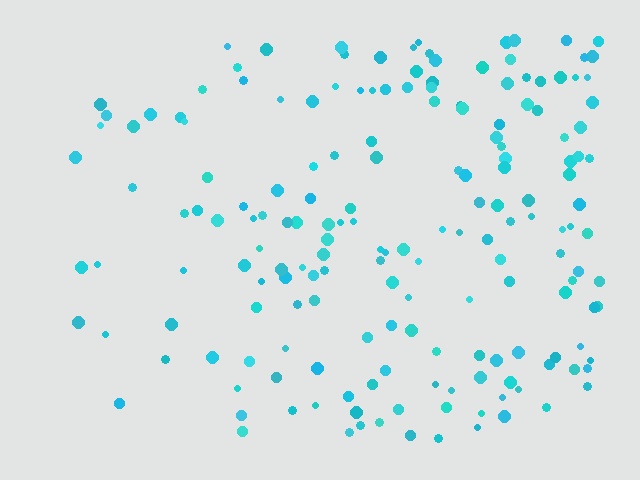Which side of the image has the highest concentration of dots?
The right.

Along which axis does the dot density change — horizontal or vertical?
Horizontal.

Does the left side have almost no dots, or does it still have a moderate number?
Still a moderate number, just noticeably fewer than the right.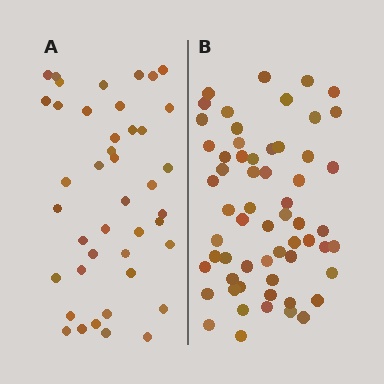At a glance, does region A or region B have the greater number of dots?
Region B (the right region) has more dots.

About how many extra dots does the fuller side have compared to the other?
Region B has approximately 20 more dots than region A.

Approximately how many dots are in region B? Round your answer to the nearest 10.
About 60 dots.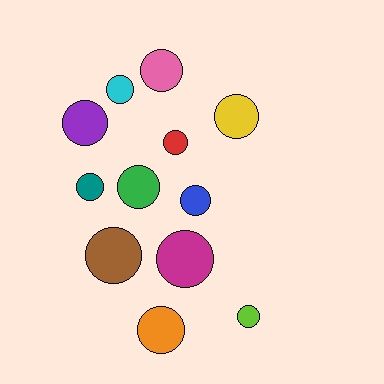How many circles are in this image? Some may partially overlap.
There are 12 circles.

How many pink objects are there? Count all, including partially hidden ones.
There is 1 pink object.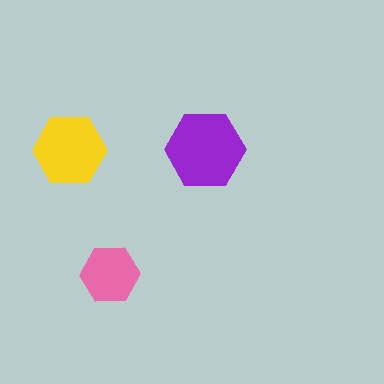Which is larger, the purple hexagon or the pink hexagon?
The purple one.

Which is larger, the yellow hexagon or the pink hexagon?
The yellow one.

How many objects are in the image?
There are 3 objects in the image.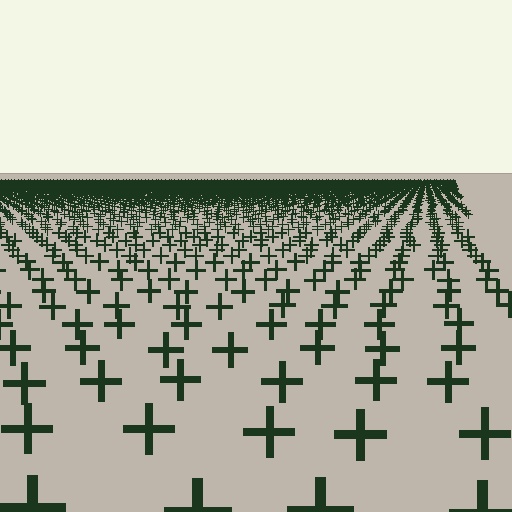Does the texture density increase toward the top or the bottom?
Density increases toward the top.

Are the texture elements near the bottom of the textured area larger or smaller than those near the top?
Larger. Near the bottom, elements are closer to the viewer and appear at a bigger on-screen size.